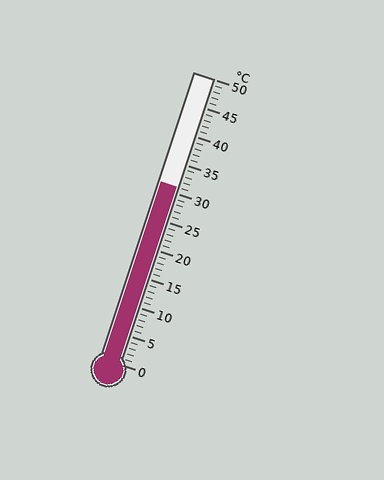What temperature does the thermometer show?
The thermometer shows approximately 31°C.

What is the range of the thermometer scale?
The thermometer scale ranges from 0°C to 50°C.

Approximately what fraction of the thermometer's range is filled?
The thermometer is filled to approximately 60% of its range.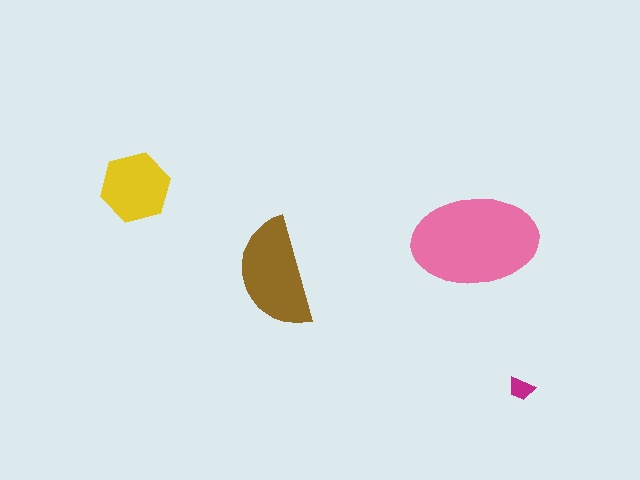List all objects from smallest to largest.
The magenta trapezoid, the yellow hexagon, the brown semicircle, the pink ellipse.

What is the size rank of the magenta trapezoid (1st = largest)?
4th.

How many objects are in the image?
There are 4 objects in the image.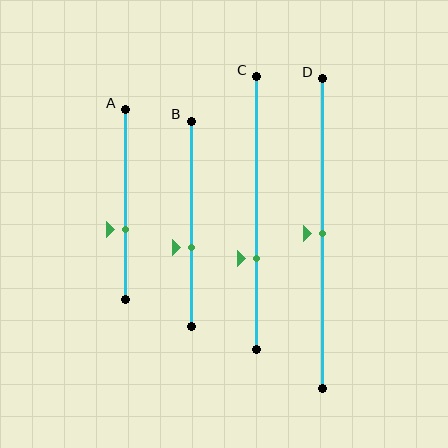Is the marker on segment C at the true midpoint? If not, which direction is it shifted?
No, the marker on segment C is shifted downward by about 17% of the segment length.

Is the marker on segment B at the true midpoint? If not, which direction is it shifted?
No, the marker on segment B is shifted downward by about 12% of the segment length.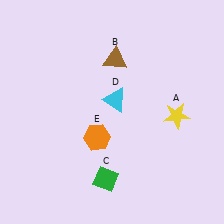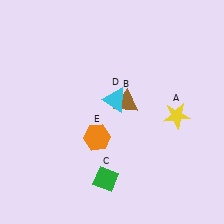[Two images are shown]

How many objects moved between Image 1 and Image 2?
1 object moved between the two images.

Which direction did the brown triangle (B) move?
The brown triangle (B) moved down.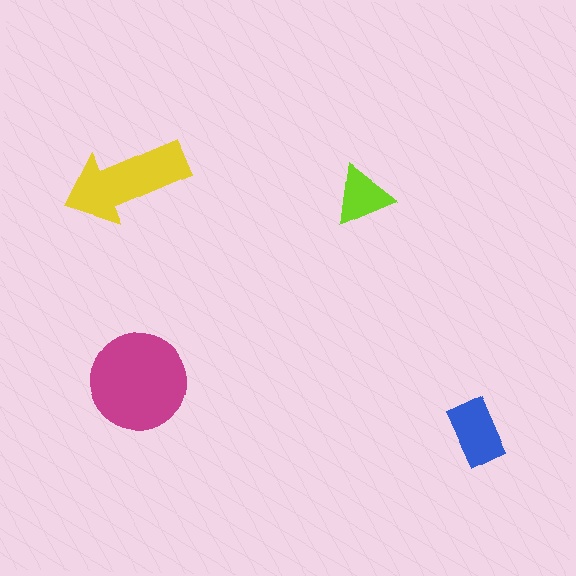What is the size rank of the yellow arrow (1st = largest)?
2nd.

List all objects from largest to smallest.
The magenta circle, the yellow arrow, the blue rectangle, the lime triangle.